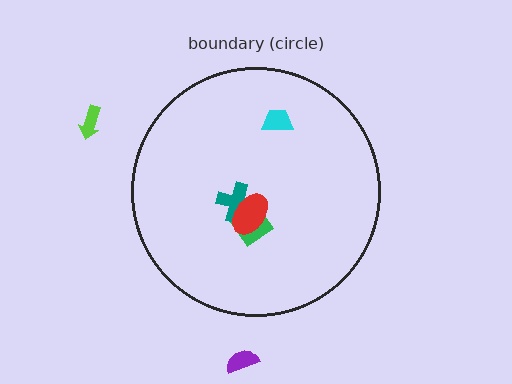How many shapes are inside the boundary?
4 inside, 2 outside.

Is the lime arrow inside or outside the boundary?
Outside.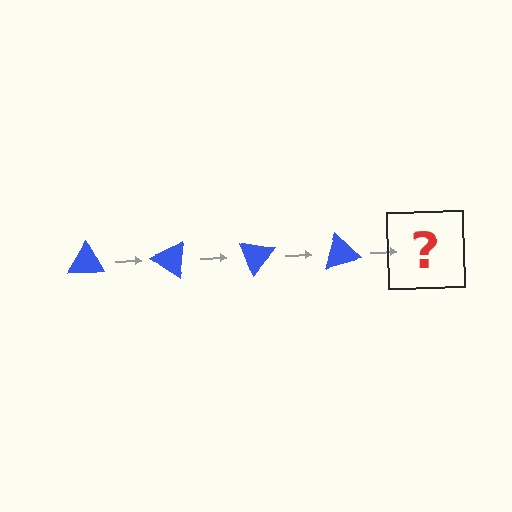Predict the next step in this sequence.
The next step is a blue triangle rotated 140 degrees.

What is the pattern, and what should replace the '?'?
The pattern is that the triangle rotates 35 degrees each step. The '?' should be a blue triangle rotated 140 degrees.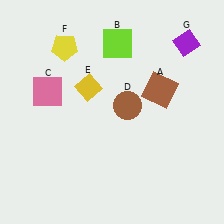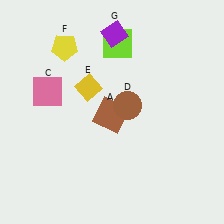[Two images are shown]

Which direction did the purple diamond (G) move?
The purple diamond (G) moved left.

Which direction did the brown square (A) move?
The brown square (A) moved left.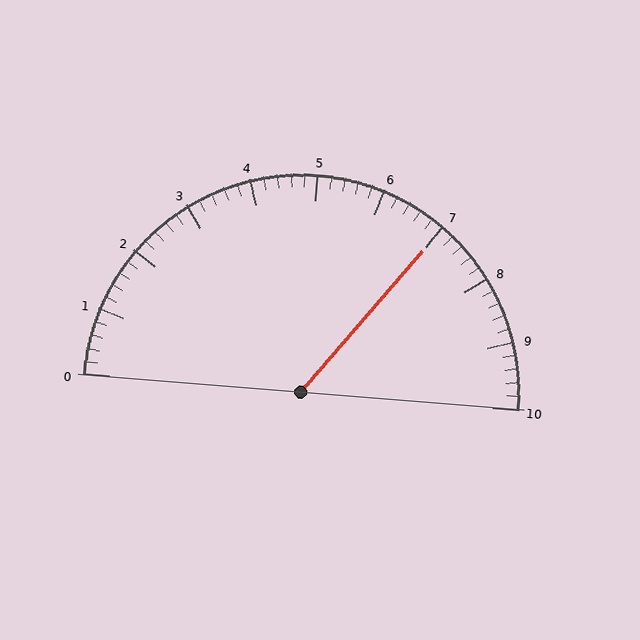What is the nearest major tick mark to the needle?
The nearest major tick mark is 7.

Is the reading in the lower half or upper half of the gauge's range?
The reading is in the upper half of the range (0 to 10).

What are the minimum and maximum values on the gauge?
The gauge ranges from 0 to 10.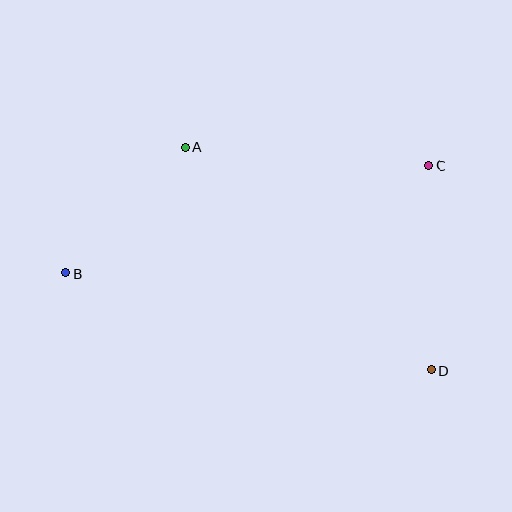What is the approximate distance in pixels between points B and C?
The distance between B and C is approximately 379 pixels.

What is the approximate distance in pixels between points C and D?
The distance between C and D is approximately 205 pixels.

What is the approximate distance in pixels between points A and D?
The distance between A and D is approximately 332 pixels.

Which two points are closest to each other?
Points A and B are closest to each other.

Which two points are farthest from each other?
Points B and D are farthest from each other.